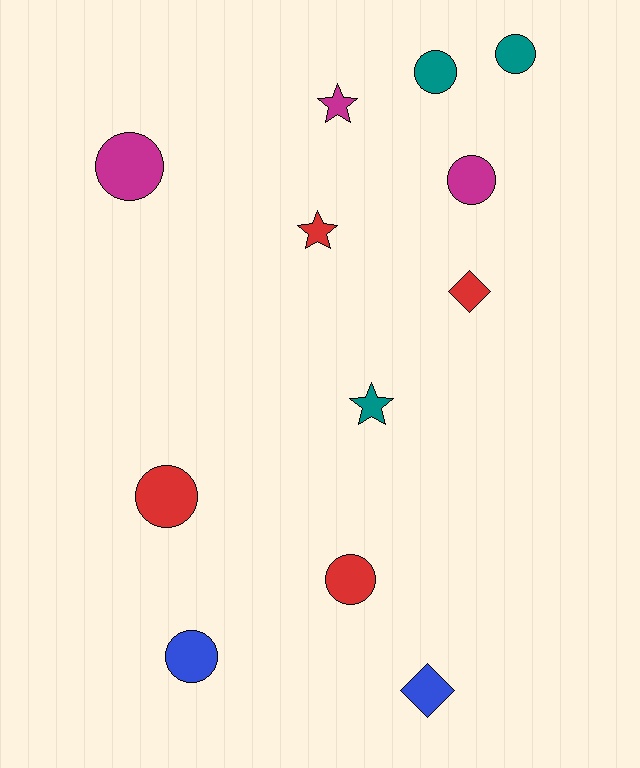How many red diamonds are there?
There is 1 red diamond.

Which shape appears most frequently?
Circle, with 7 objects.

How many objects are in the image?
There are 12 objects.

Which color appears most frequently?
Red, with 4 objects.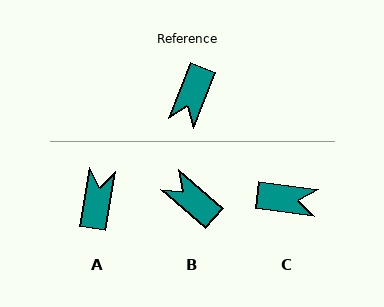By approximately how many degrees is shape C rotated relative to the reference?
Approximately 104 degrees counter-clockwise.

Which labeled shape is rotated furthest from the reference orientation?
A, about 168 degrees away.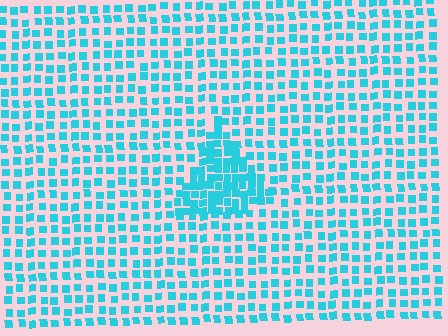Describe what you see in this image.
The image contains small cyan elements arranged at two different densities. A triangle-shaped region is visible where the elements are more densely packed than the surrounding area.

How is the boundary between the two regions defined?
The boundary is defined by a change in element density (approximately 2.0x ratio). All elements are the same color, size, and shape.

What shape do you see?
I see a triangle.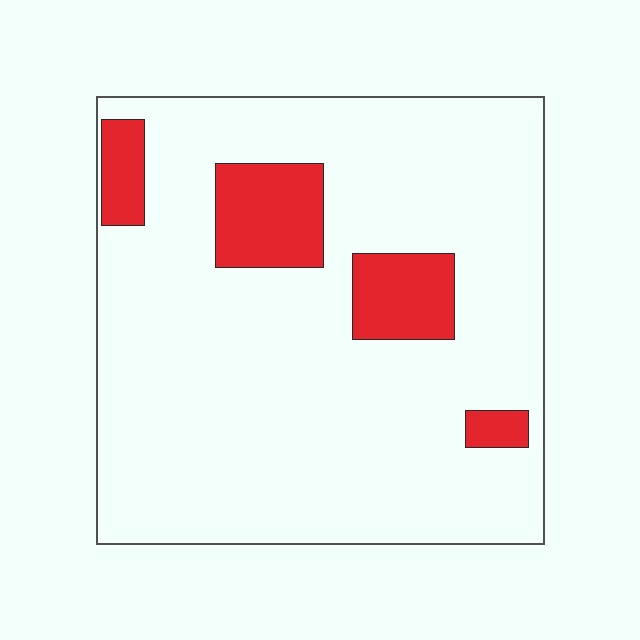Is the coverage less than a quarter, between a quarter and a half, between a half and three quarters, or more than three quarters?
Less than a quarter.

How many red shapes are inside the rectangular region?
4.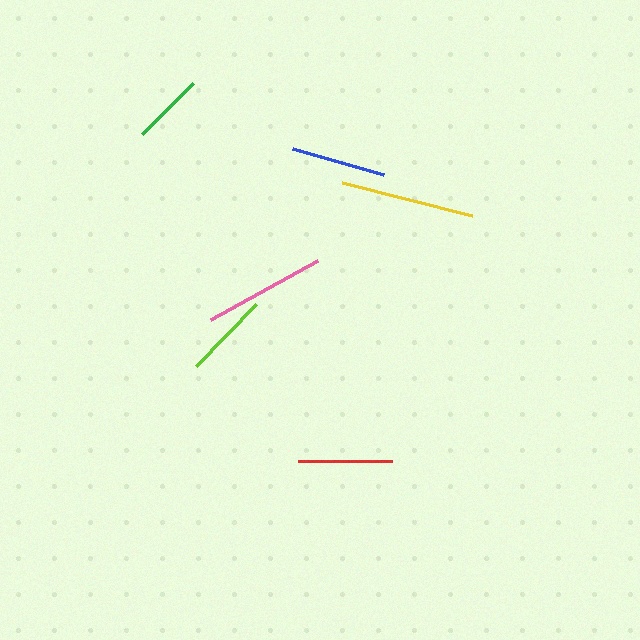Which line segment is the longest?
The yellow line is the longest at approximately 134 pixels.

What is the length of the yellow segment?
The yellow segment is approximately 134 pixels long.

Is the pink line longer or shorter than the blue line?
The pink line is longer than the blue line.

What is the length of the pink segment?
The pink segment is approximately 122 pixels long.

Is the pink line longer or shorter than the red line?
The pink line is longer than the red line.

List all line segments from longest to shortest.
From longest to shortest: yellow, pink, red, blue, lime, green.